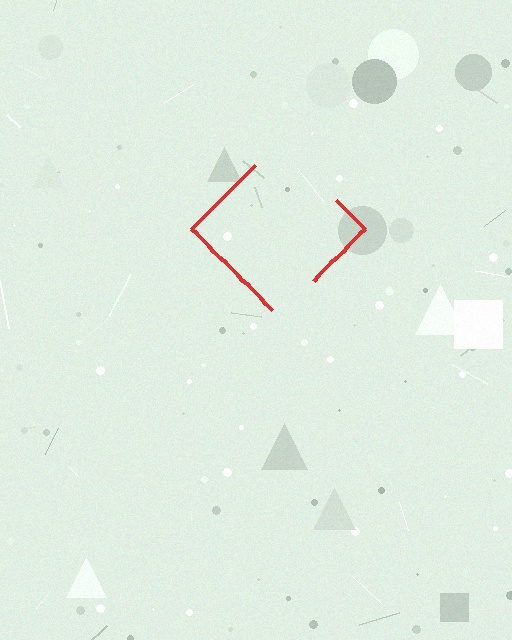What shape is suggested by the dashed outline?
The dashed outline suggests a diamond.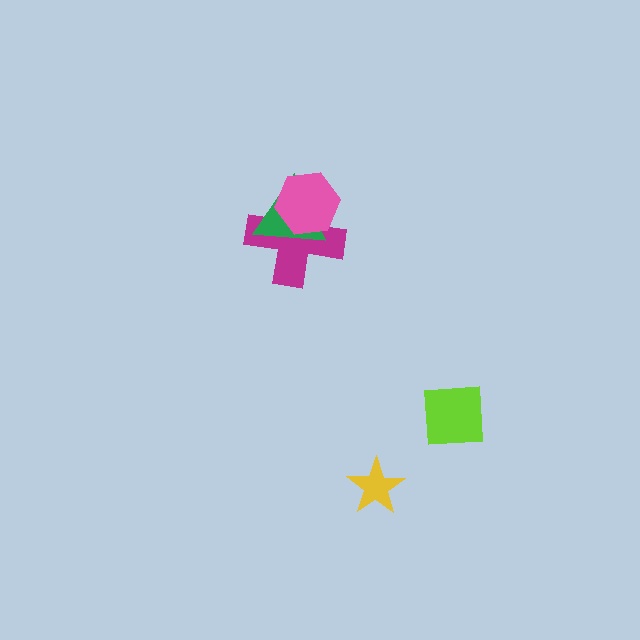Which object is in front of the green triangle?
The pink hexagon is in front of the green triangle.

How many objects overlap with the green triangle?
2 objects overlap with the green triangle.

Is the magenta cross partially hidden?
Yes, it is partially covered by another shape.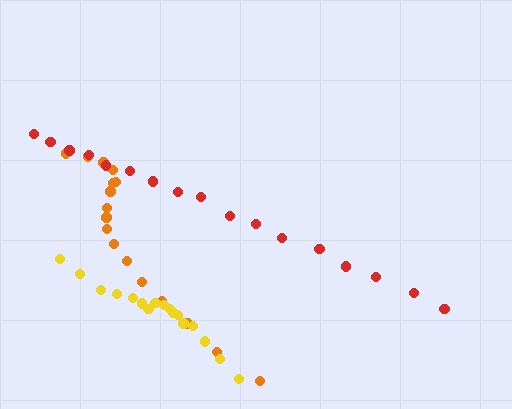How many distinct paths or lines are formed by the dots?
There are 3 distinct paths.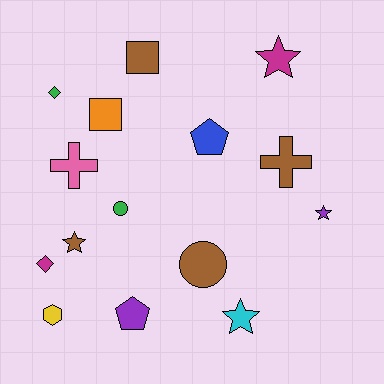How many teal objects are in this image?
There are no teal objects.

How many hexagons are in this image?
There is 1 hexagon.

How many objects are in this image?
There are 15 objects.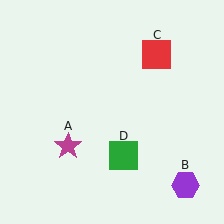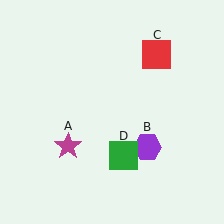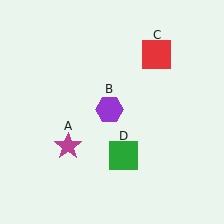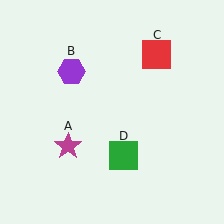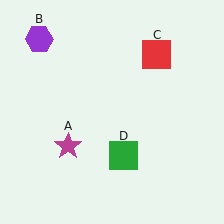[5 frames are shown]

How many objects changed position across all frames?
1 object changed position: purple hexagon (object B).